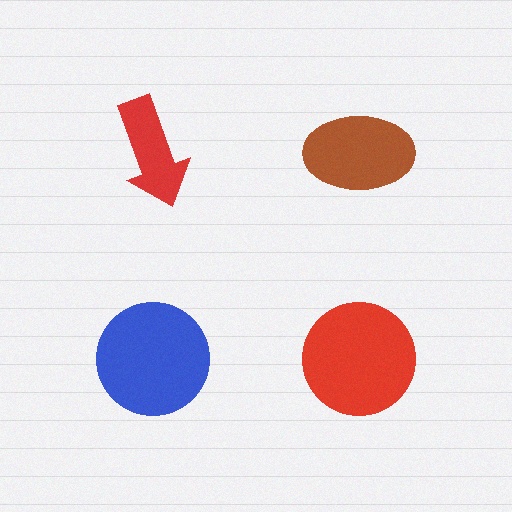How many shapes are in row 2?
2 shapes.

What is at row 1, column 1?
A red arrow.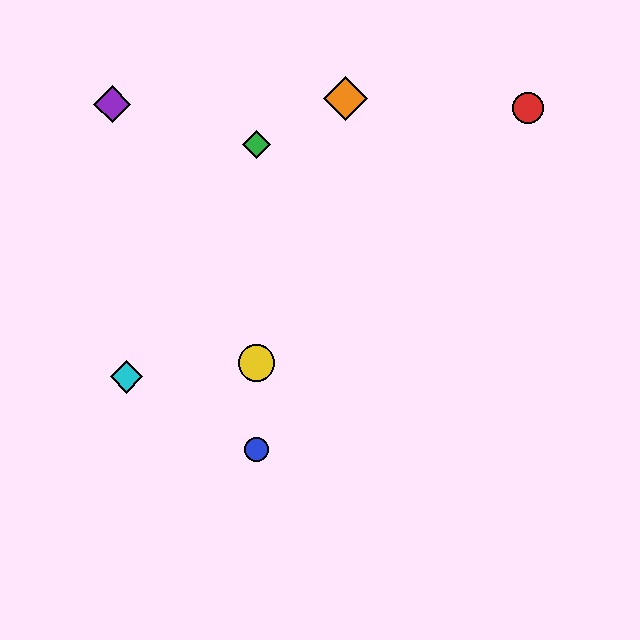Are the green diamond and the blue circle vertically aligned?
Yes, both are at x≈256.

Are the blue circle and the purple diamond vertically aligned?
No, the blue circle is at x≈256 and the purple diamond is at x≈112.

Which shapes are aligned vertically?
The blue circle, the green diamond, the yellow circle are aligned vertically.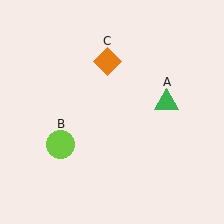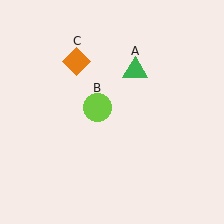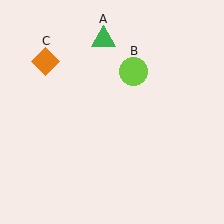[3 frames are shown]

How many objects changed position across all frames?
3 objects changed position: green triangle (object A), lime circle (object B), orange diamond (object C).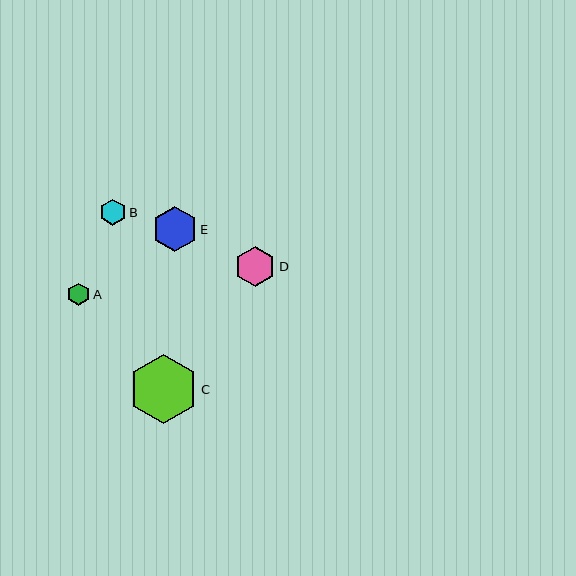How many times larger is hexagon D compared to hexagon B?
Hexagon D is approximately 1.6 times the size of hexagon B.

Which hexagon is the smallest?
Hexagon A is the smallest with a size of approximately 22 pixels.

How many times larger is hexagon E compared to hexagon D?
Hexagon E is approximately 1.1 times the size of hexagon D.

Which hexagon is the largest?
Hexagon C is the largest with a size of approximately 69 pixels.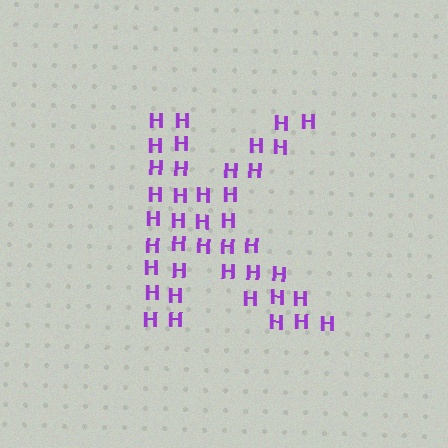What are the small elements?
The small elements are letter H's.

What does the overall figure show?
The overall figure shows the letter K.